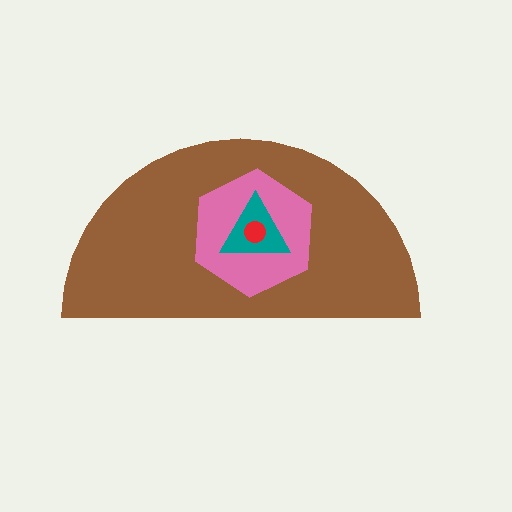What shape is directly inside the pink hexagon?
The teal triangle.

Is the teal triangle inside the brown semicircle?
Yes.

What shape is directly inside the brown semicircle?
The pink hexagon.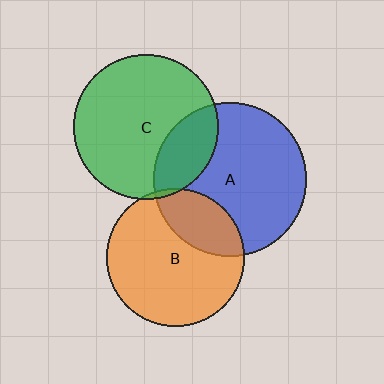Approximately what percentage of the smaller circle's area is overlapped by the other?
Approximately 5%.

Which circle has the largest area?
Circle A (blue).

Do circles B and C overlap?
Yes.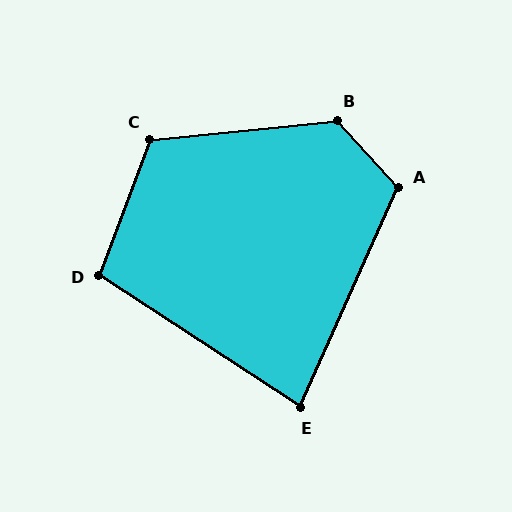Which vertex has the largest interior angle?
B, at approximately 127 degrees.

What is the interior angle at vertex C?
Approximately 116 degrees (obtuse).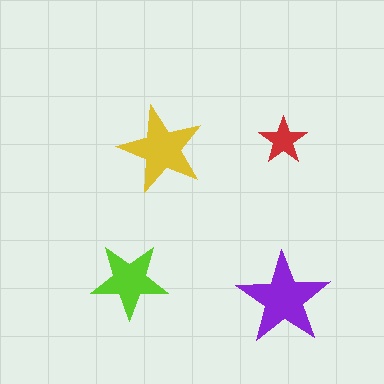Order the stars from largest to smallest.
the purple one, the yellow one, the lime one, the red one.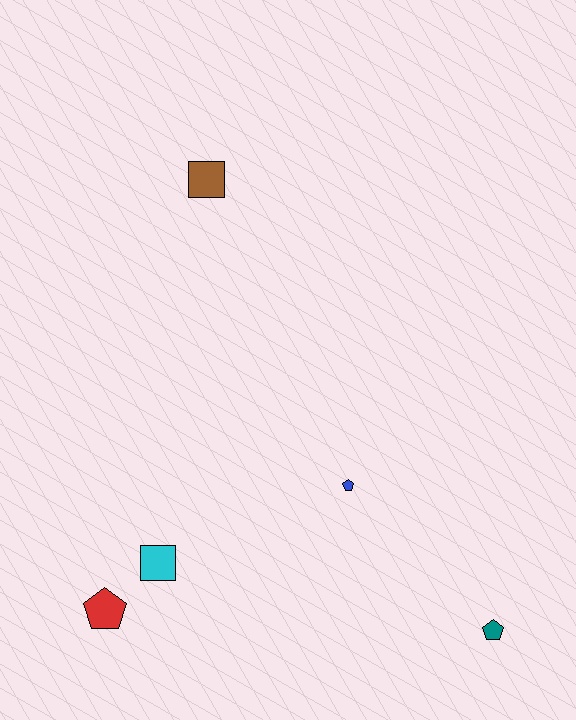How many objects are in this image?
There are 5 objects.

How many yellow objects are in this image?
There are no yellow objects.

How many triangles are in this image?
There are no triangles.